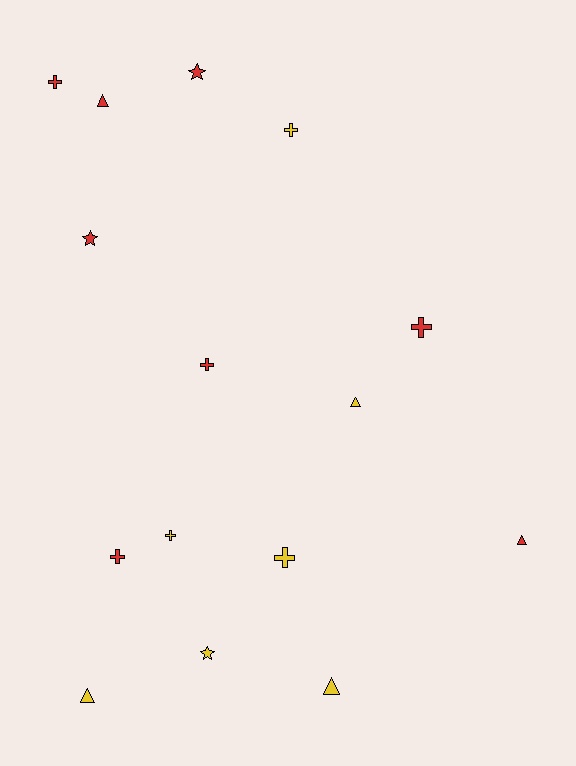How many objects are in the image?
There are 15 objects.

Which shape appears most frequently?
Cross, with 7 objects.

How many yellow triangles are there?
There are 3 yellow triangles.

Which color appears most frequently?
Red, with 8 objects.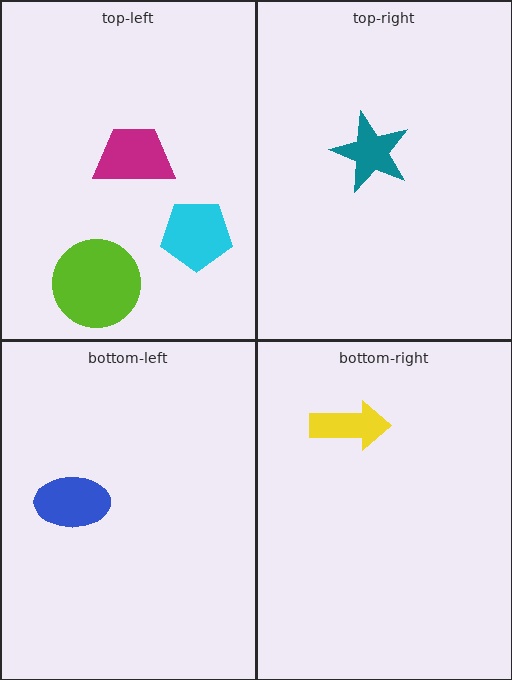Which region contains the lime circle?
The top-left region.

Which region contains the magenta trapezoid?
The top-left region.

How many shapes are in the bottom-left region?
1.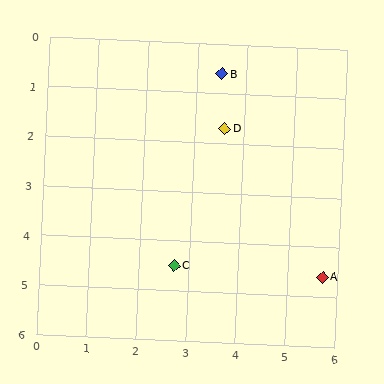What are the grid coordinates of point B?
Point B is at approximately (3.5, 0.6).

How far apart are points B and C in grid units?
Points B and C are about 4.0 grid units apart.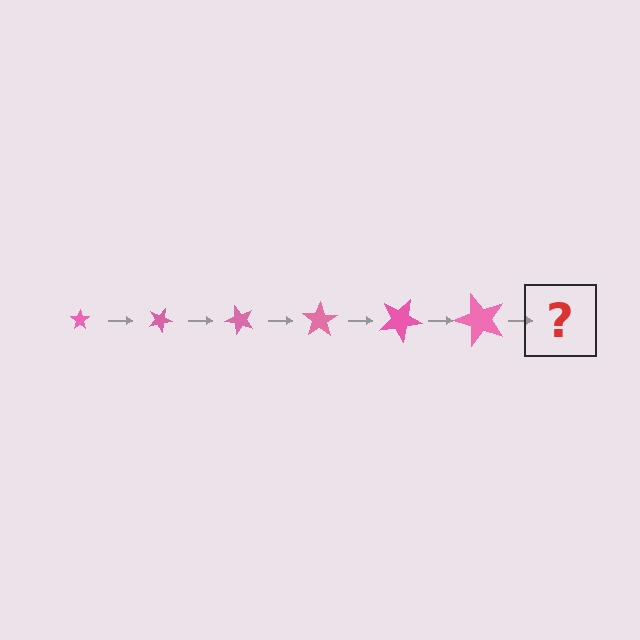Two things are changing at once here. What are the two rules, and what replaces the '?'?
The two rules are that the star grows larger each step and it rotates 25 degrees each step. The '?' should be a star, larger than the previous one and rotated 150 degrees from the start.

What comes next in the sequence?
The next element should be a star, larger than the previous one and rotated 150 degrees from the start.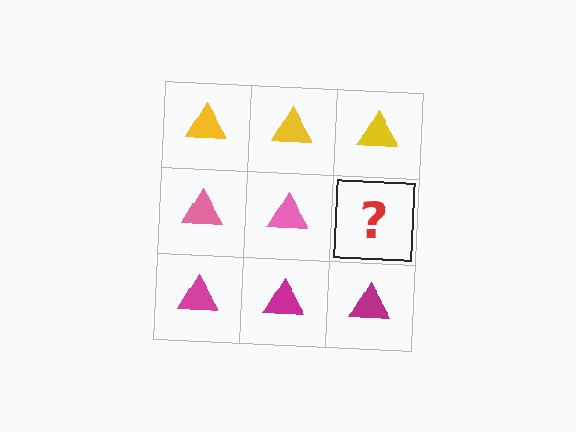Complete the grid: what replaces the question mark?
The question mark should be replaced with a pink triangle.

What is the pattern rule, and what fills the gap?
The rule is that each row has a consistent color. The gap should be filled with a pink triangle.